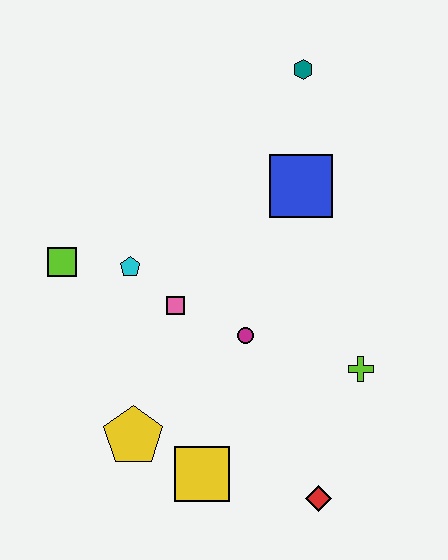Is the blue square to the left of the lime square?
No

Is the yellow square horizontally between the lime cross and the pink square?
Yes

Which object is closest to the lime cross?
The magenta circle is closest to the lime cross.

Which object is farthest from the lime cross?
The lime square is farthest from the lime cross.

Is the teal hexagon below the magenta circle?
No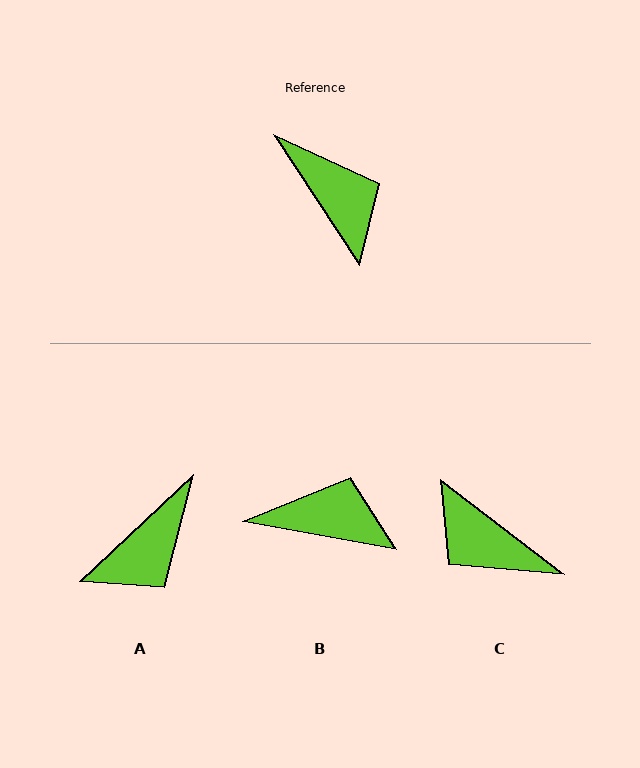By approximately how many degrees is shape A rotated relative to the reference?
Approximately 80 degrees clockwise.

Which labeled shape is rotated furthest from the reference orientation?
C, about 160 degrees away.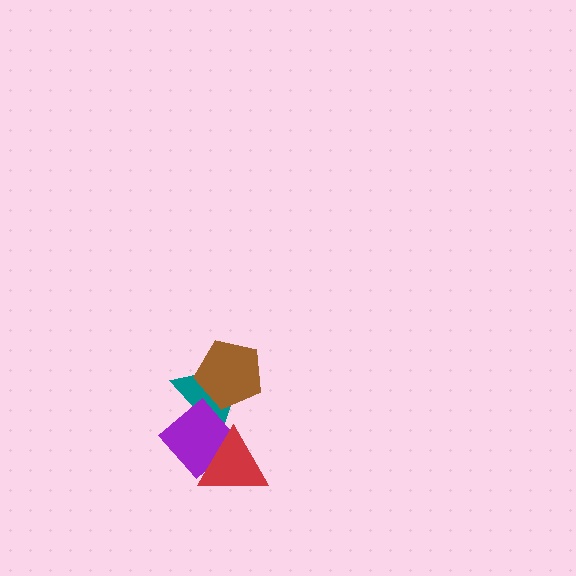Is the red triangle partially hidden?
No, no other shape covers it.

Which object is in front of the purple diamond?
The red triangle is in front of the purple diamond.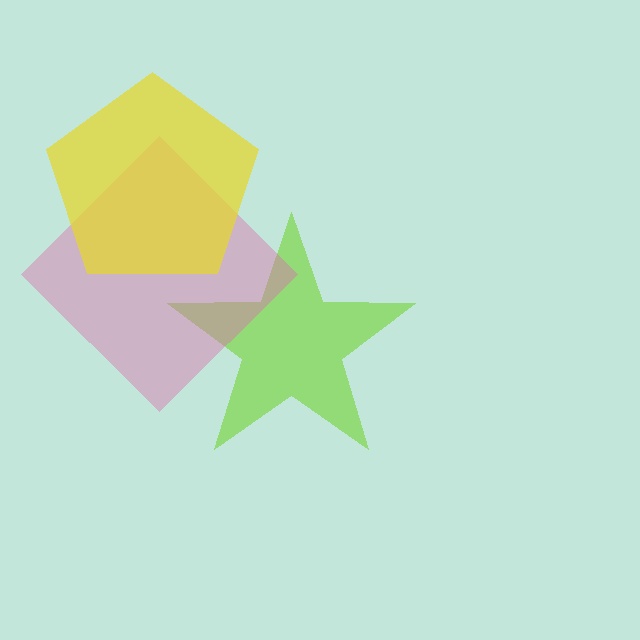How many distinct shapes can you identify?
There are 3 distinct shapes: a lime star, a pink diamond, a yellow pentagon.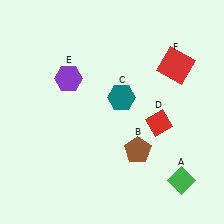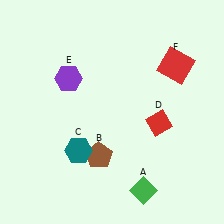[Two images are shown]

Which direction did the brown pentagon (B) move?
The brown pentagon (B) moved left.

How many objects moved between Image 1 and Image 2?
3 objects moved between the two images.